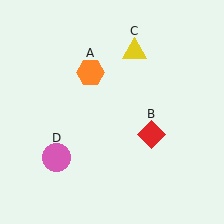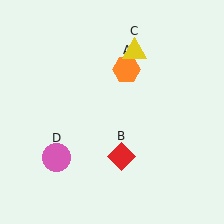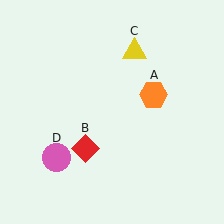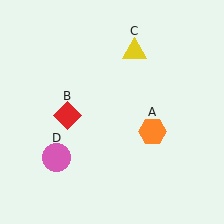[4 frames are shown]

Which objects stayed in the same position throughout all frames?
Yellow triangle (object C) and pink circle (object D) remained stationary.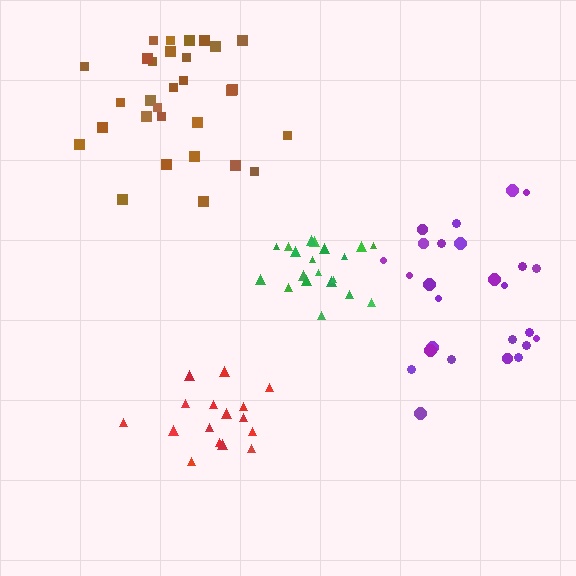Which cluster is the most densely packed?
Green.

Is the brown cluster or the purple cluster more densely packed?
Brown.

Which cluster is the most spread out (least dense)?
Purple.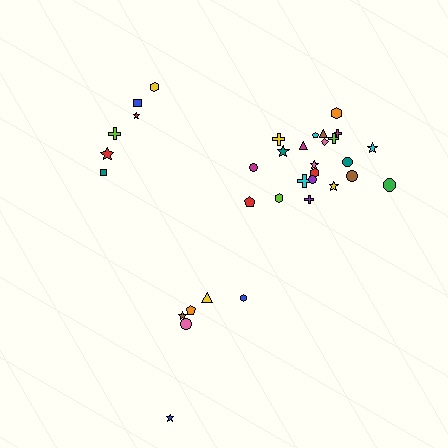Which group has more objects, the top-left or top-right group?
The top-right group.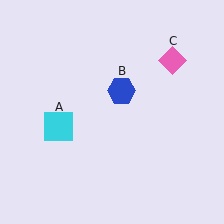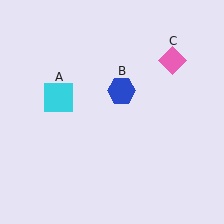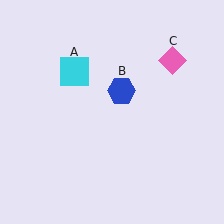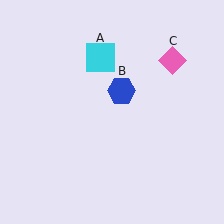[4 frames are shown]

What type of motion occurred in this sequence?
The cyan square (object A) rotated clockwise around the center of the scene.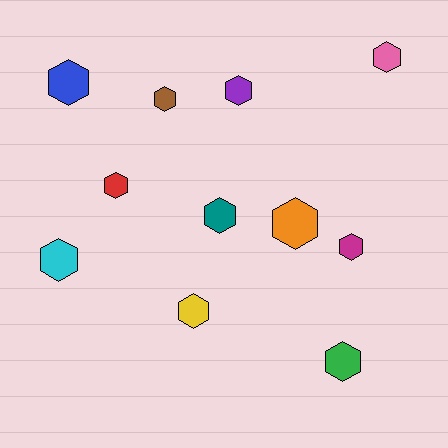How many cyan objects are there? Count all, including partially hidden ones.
There is 1 cyan object.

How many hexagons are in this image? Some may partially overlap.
There are 11 hexagons.